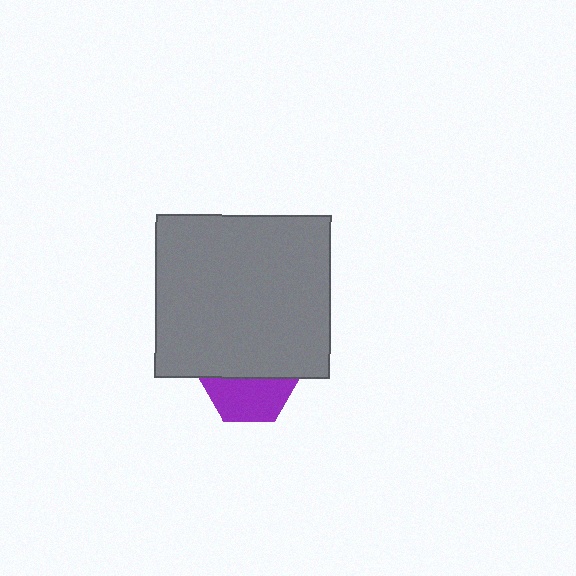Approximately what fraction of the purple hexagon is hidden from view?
Roughly 54% of the purple hexagon is hidden behind the gray rectangle.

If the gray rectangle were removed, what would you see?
You would see the complete purple hexagon.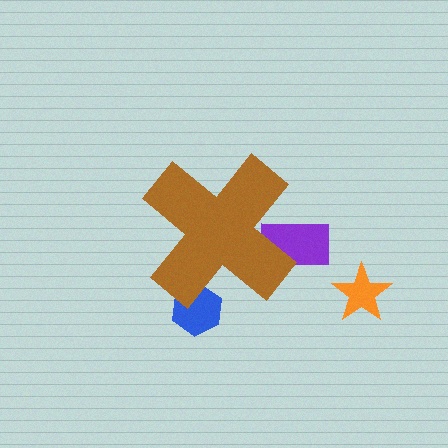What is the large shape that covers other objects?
A brown cross.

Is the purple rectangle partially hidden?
Yes, the purple rectangle is partially hidden behind the brown cross.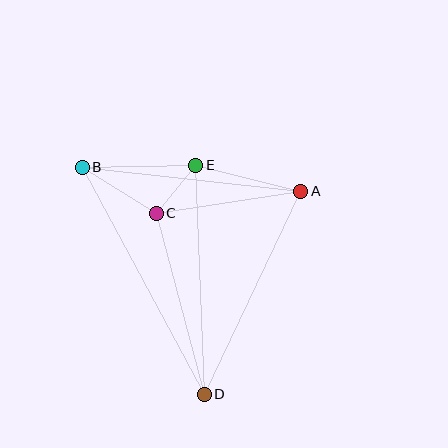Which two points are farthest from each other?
Points B and D are farthest from each other.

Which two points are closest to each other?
Points C and E are closest to each other.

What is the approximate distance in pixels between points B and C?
The distance between B and C is approximately 87 pixels.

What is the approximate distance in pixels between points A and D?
The distance between A and D is approximately 225 pixels.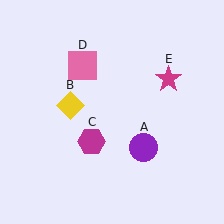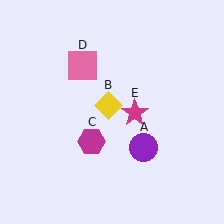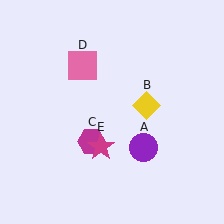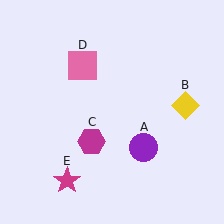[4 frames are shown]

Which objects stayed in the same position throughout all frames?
Purple circle (object A) and magenta hexagon (object C) and pink square (object D) remained stationary.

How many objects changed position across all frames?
2 objects changed position: yellow diamond (object B), magenta star (object E).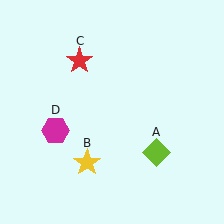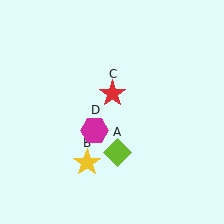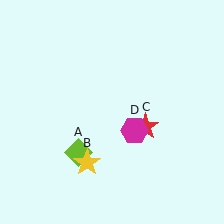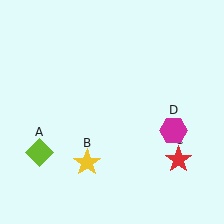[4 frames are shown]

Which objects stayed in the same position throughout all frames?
Yellow star (object B) remained stationary.